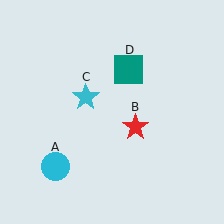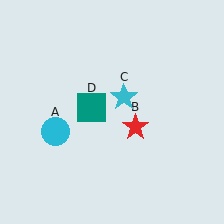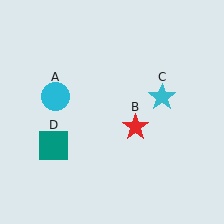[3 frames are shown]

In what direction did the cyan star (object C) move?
The cyan star (object C) moved right.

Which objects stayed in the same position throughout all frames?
Red star (object B) remained stationary.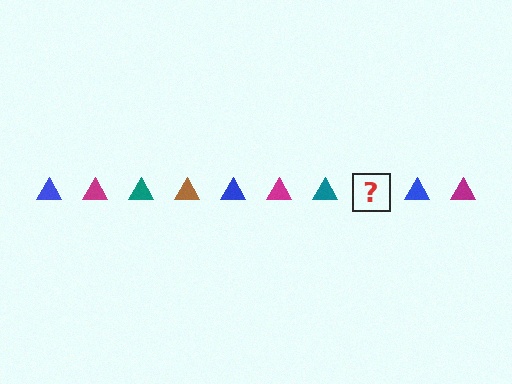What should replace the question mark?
The question mark should be replaced with a brown triangle.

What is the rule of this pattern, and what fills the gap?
The rule is that the pattern cycles through blue, magenta, teal, brown triangles. The gap should be filled with a brown triangle.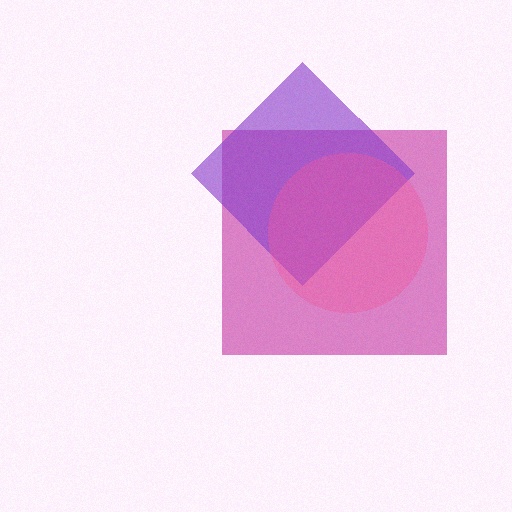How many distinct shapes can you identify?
There are 3 distinct shapes: a magenta square, a purple diamond, a pink circle.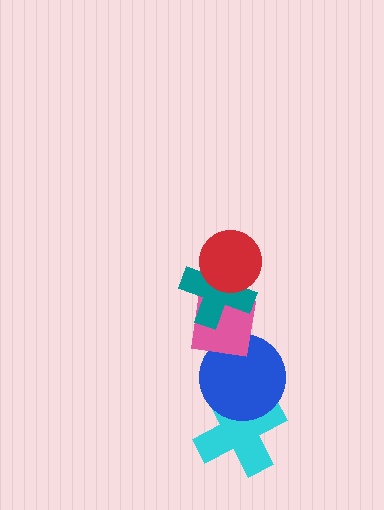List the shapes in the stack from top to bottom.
From top to bottom: the red circle, the teal cross, the pink square, the blue circle, the cyan cross.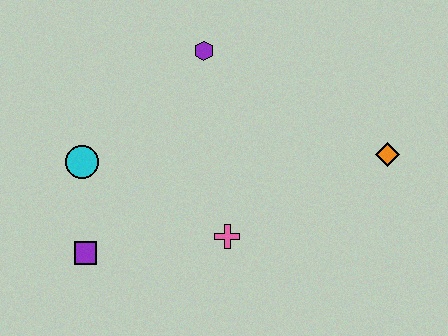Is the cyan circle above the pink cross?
Yes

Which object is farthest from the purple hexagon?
The purple square is farthest from the purple hexagon.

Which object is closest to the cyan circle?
The purple square is closest to the cyan circle.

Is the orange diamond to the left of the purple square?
No